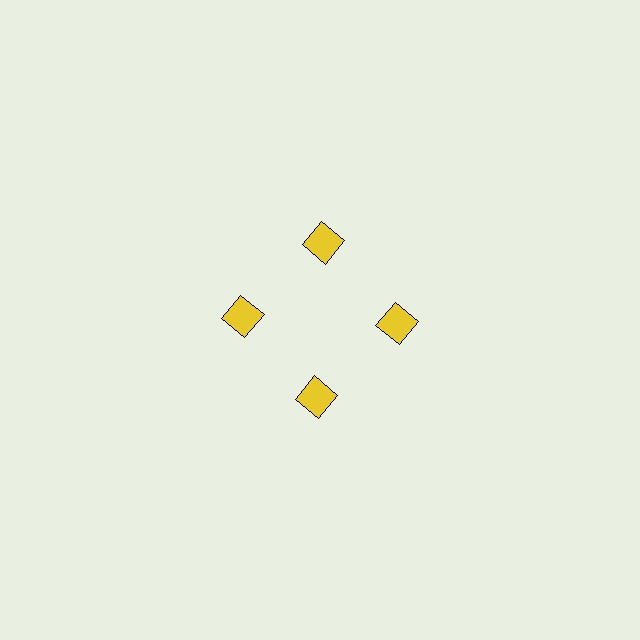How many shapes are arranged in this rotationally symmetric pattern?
There are 4 shapes, arranged in 4 groups of 1.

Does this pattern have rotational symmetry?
Yes, this pattern has 4-fold rotational symmetry. It looks the same after rotating 90 degrees around the center.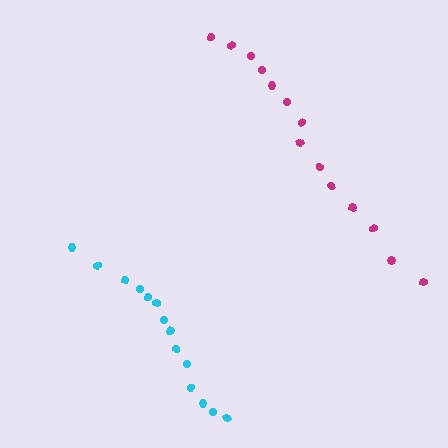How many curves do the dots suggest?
There are 2 distinct paths.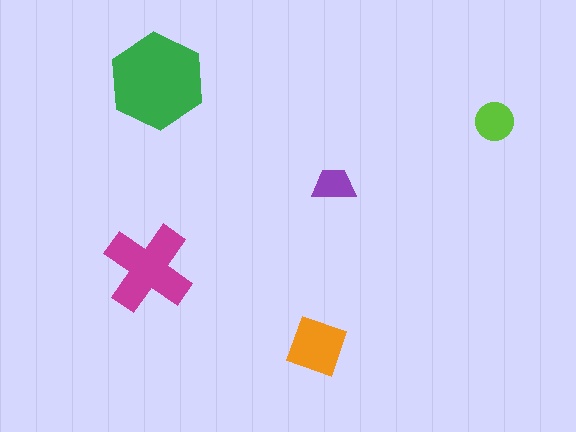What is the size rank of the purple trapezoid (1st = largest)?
5th.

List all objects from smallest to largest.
The purple trapezoid, the lime circle, the orange square, the magenta cross, the green hexagon.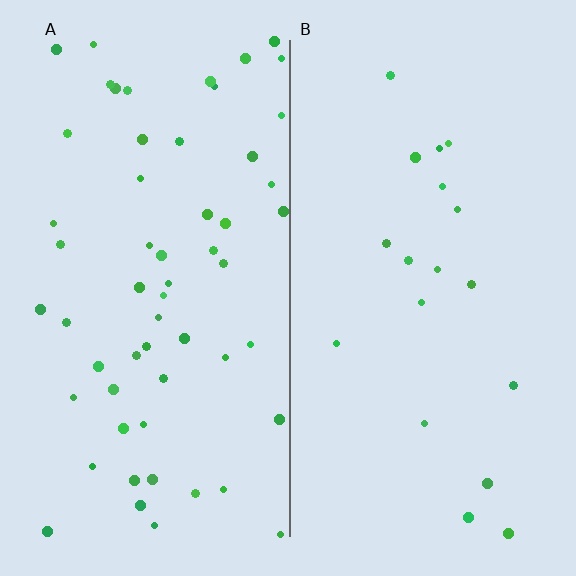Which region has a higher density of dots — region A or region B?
A (the left).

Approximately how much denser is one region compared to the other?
Approximately 3.1× — region A over region B.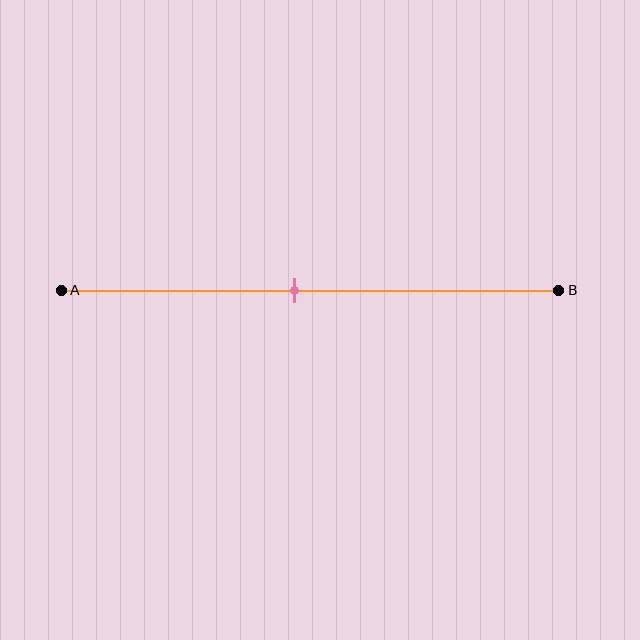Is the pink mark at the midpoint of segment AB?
No, the mark is at about 45% from A, not at the 50% midpoint.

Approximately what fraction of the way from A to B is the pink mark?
The pink mark is approximately 45% of the way from A to B.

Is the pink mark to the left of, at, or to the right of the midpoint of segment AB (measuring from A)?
The pink mark is to the left of the midpoint of segment AB.